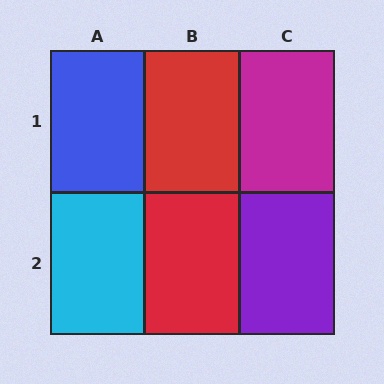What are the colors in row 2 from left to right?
Cyan, red, purple.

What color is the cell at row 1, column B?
Red.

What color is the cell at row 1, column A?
Blue.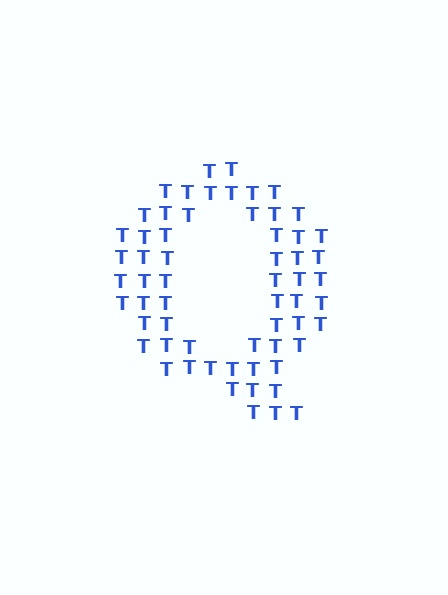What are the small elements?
The small elements are letter T's.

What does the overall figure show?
The overall figure shows the letter Q.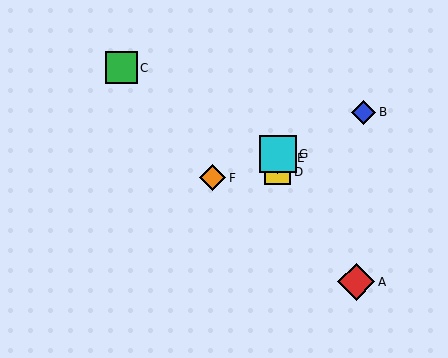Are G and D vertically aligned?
Yes, both are at x≈278.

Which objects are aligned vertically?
Objects D, E, G are aligned vertically.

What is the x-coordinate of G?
Object G is at x≈278.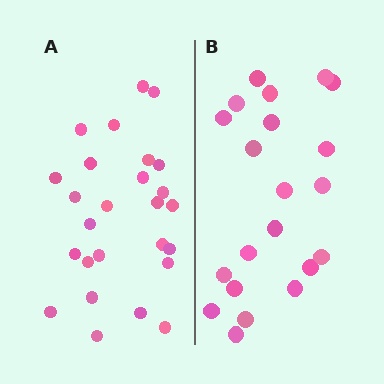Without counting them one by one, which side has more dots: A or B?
Region A (the left region) has more dots.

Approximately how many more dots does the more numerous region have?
Region A has about 5 more dots than region B.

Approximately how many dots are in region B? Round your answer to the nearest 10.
About 20 dots. (The exact count is 21, which rounds to 20.)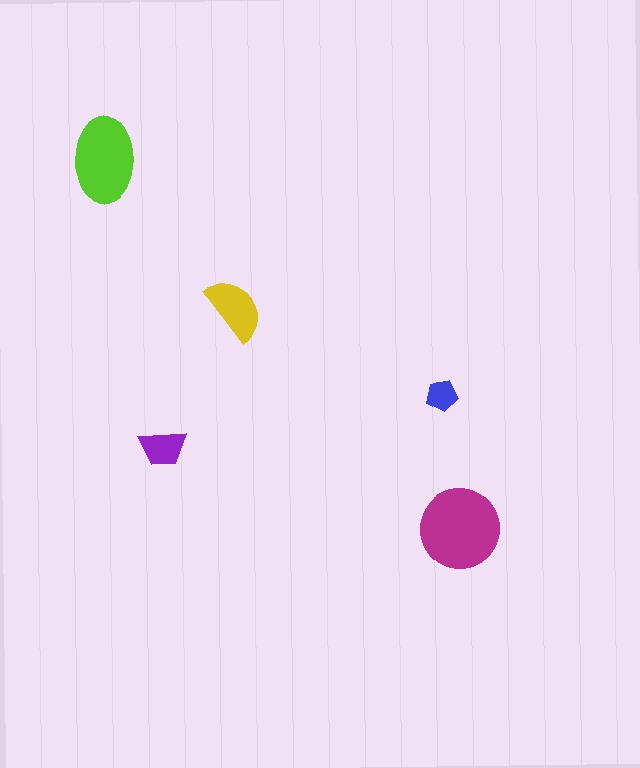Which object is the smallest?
The blue pentagon.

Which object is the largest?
The magenta circle.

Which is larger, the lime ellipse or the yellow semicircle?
The lime ellipse.